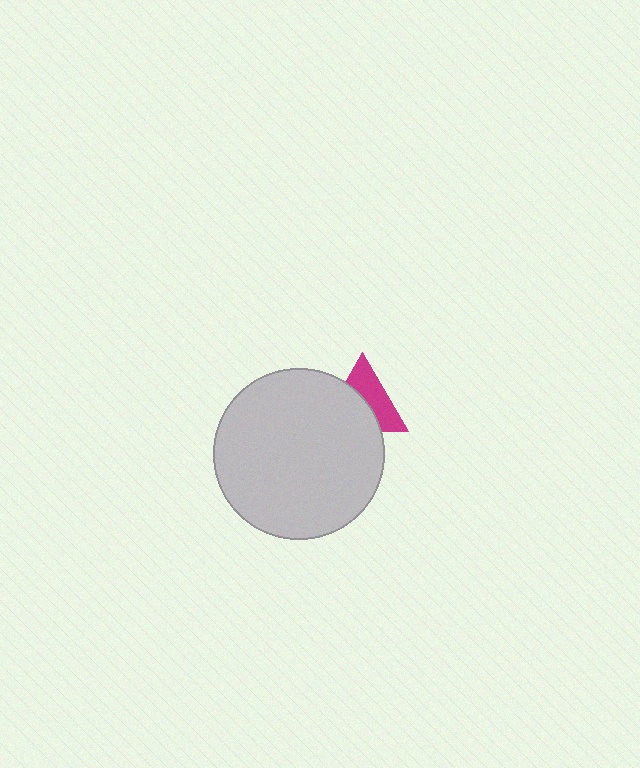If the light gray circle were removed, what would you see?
You would see the complete magenta triangle.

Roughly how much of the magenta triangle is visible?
About half of it is visible (roughly 49%).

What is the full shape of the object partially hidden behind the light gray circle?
The partially hidden object is a magenta triangle.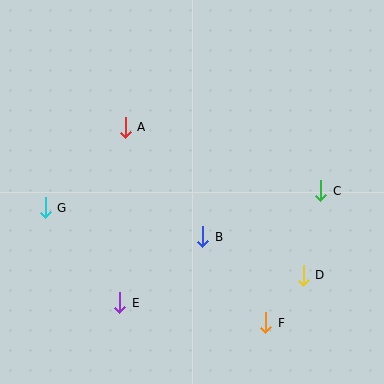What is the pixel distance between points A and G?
The distance between A and G is 114 pixels.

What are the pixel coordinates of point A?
Point A is at (125, 127).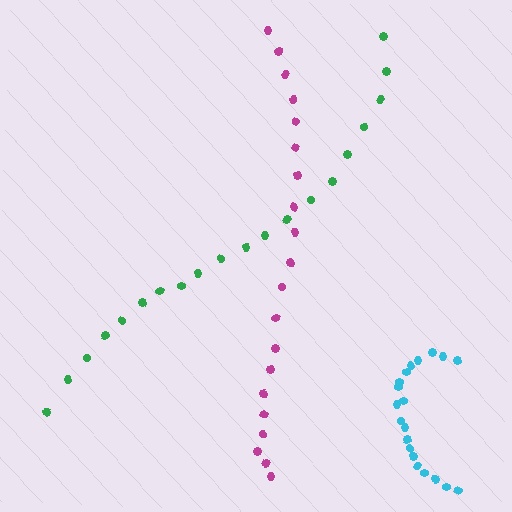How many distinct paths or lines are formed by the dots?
There are 3 distinct paths.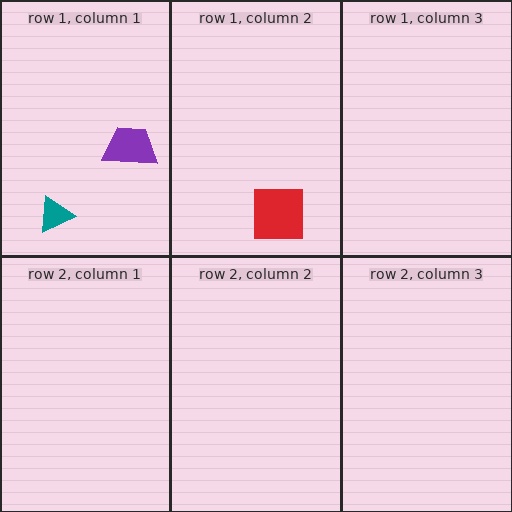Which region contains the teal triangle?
The row 1, column 1 region.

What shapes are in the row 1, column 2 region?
The red square.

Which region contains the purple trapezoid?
The row 1, column 1 region.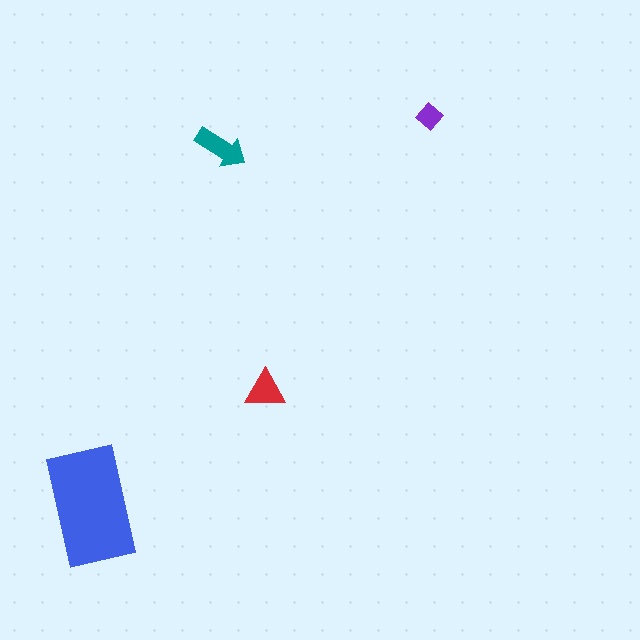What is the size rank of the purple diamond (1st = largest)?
4th.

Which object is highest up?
The purple diamond is topmost.